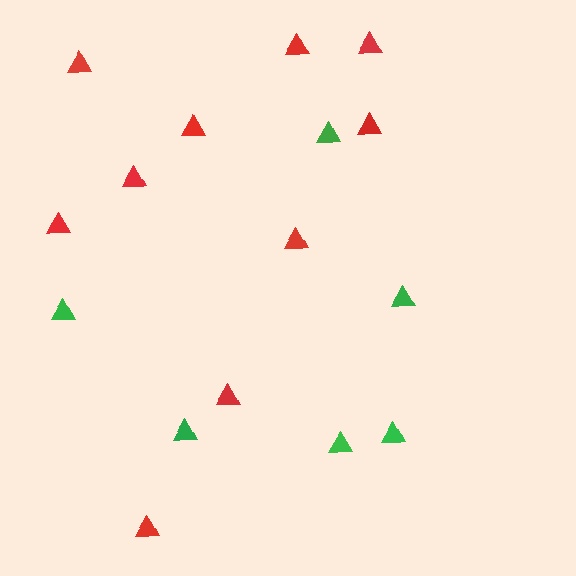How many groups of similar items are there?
There are 2 groups: one group of red triangles (10) and one group of green triangles (6).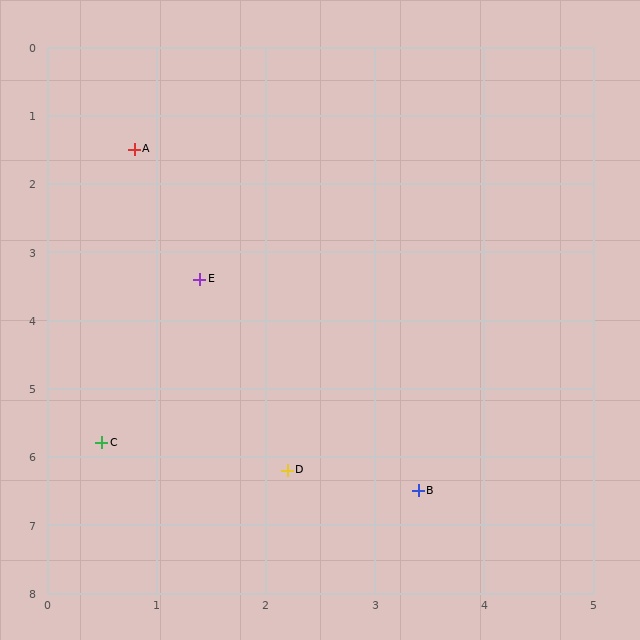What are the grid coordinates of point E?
Point E is at approximately (1.4, 3.4).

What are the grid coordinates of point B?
Point B is at approximately (3.4, 6.5).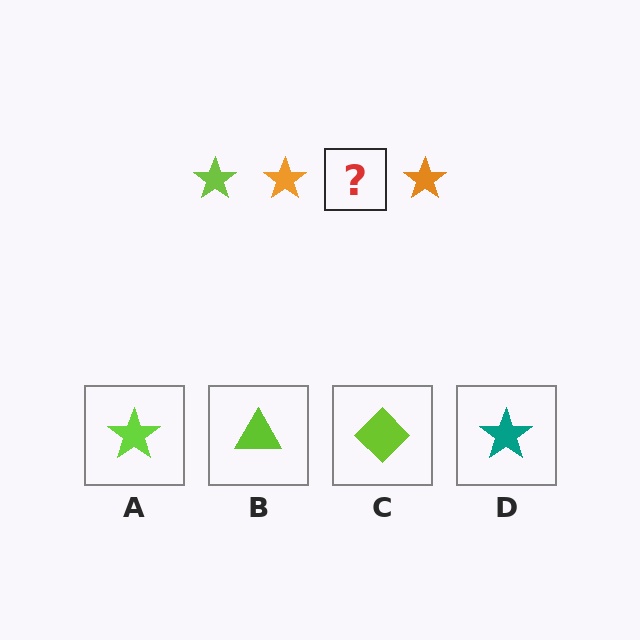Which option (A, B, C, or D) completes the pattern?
A.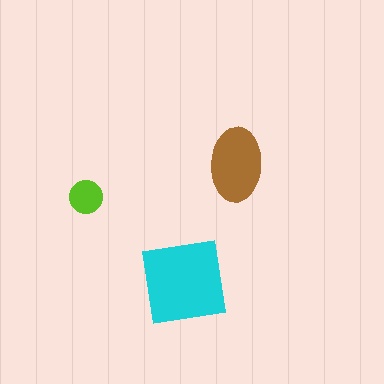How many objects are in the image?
There are 3 objects in the image.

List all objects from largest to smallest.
The cyan square, the brown ellipse, the lime circle.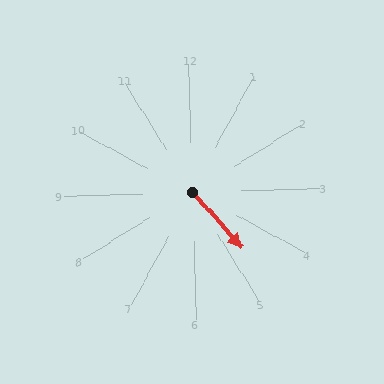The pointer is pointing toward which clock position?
Roughly 5 o'clock.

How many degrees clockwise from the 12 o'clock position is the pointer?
Approximately 140 degrees.